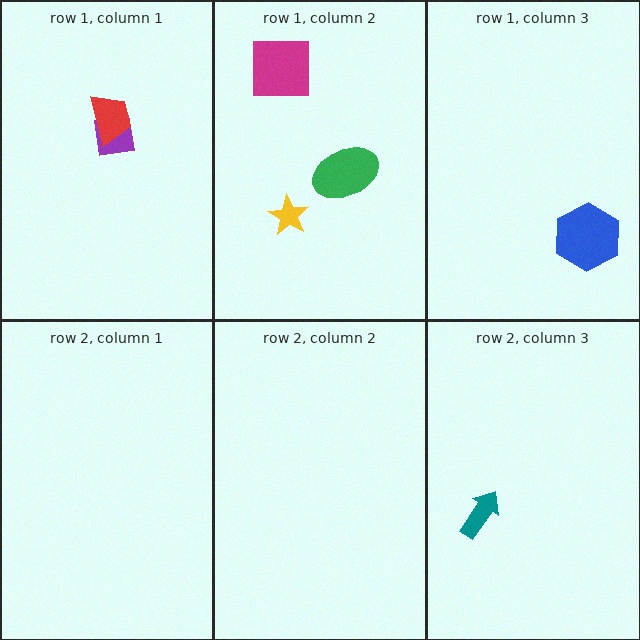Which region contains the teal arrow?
The row 2, column 3 region.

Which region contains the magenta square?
The row 1, column 2 region.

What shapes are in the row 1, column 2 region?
The yellow star, the green ellipse, the magenta square.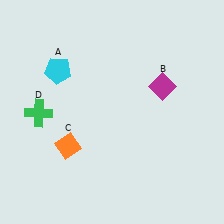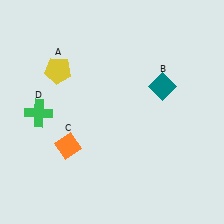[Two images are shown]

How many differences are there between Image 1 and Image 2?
There are 2 differences between the two images.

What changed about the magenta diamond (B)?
In Image 1, B is magenta. In Image 2, it changed to teal.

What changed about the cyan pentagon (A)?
In Image 1, A is cyan. In Image 2, it changed to yellow.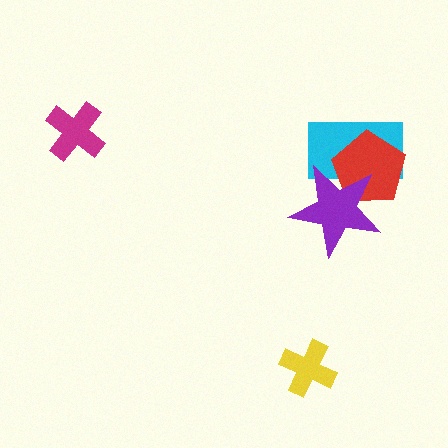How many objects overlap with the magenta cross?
0 objects overlap with the magenta cross.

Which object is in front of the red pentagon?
The purple star is in front of the red pentagon.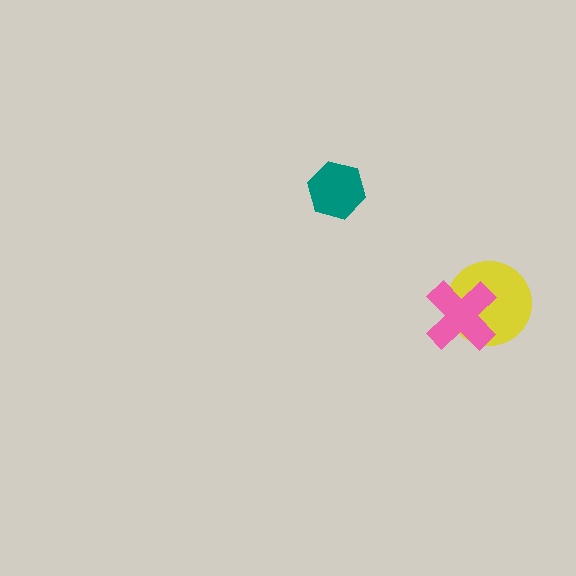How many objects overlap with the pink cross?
1 object overlaps with the pink cross.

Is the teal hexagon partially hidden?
No, no other shape covers it.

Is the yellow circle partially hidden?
Yes, it is partially covered by another shape.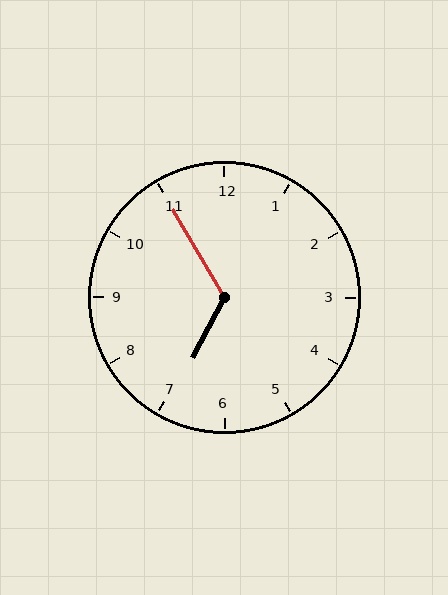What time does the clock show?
6:55.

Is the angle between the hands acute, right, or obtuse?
It is obtuse.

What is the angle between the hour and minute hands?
Approximately 122 degrees.